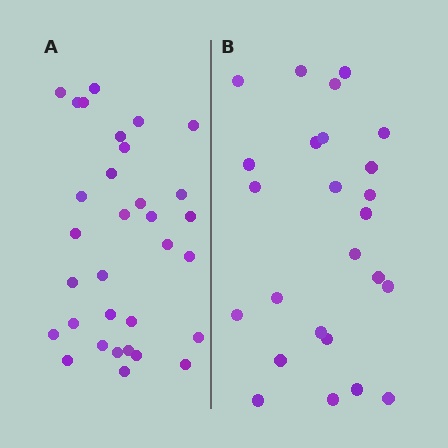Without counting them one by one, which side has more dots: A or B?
Region A (the left region) has more dots.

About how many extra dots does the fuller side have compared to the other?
Region A has roughly 8 or so more dots than region B.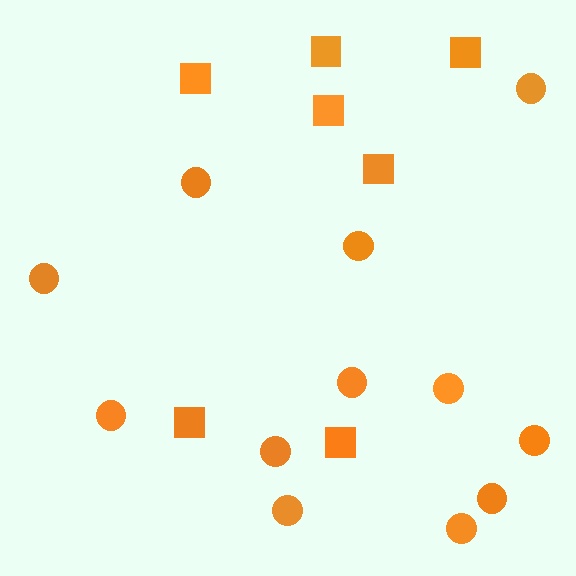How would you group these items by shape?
There are 2 groups: one group of squares (7) and one group of circles (12).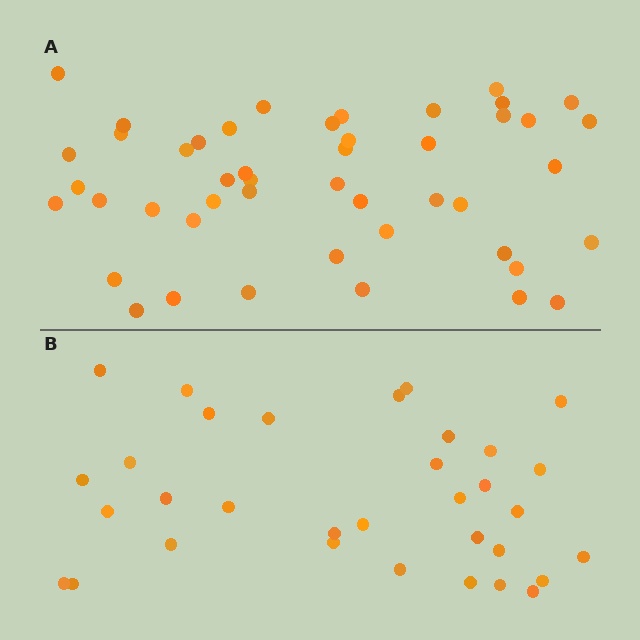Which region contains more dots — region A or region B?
Region A (the top region) has more dots.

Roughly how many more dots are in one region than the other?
Region A has approximately 15 more dots than region B.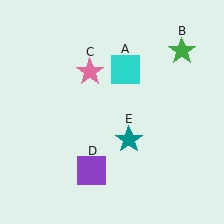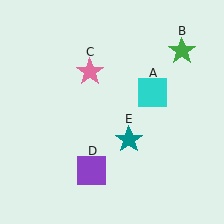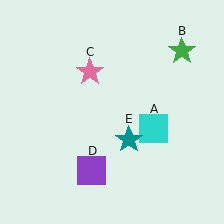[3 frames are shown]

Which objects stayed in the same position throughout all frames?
Green star (object B) and pink star (object C) and purple square (object D) and teal star (object E) remained stationary.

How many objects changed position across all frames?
1 object changed position: cyan square (object A).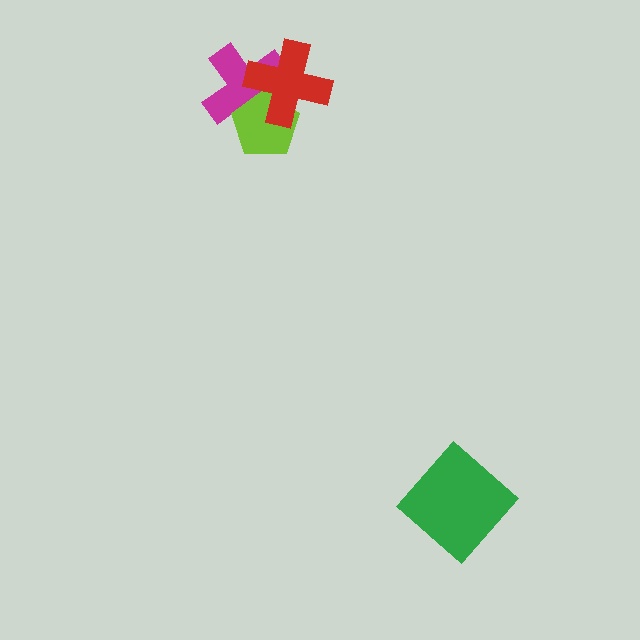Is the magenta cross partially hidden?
Yes, it is partially covered by another shape.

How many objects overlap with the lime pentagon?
2 objects overlap with the lime pentagon.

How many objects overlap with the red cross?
2 objects overlap with the red cross.